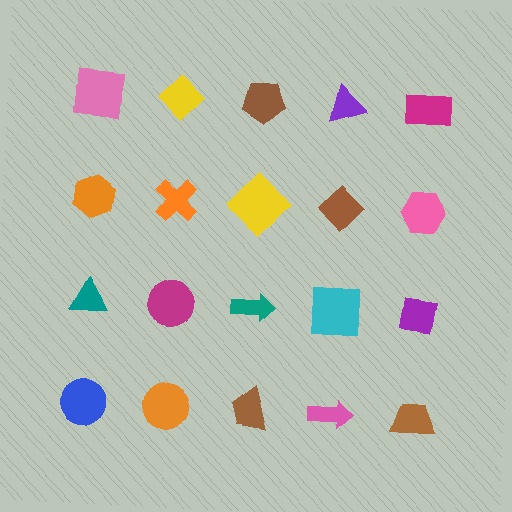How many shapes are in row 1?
5 shapes.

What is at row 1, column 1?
A pink square.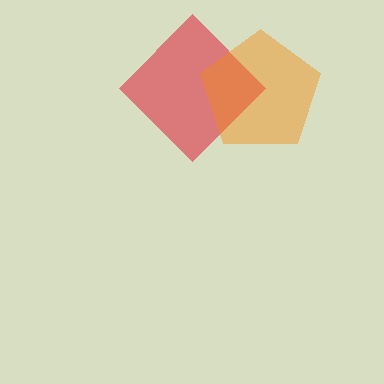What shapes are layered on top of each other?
The layered shapes are: a red diamond, an orange pentagon.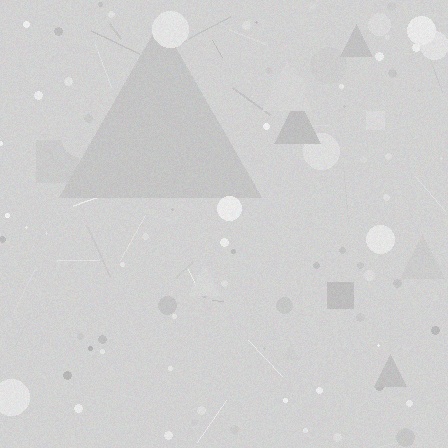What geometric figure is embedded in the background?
A triangle is embedded in the background.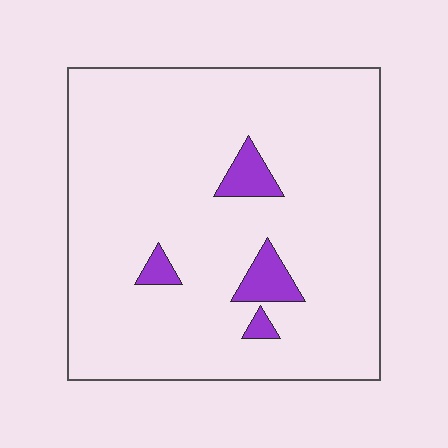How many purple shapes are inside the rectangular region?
4.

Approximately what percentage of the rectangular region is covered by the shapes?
Approximately 5%.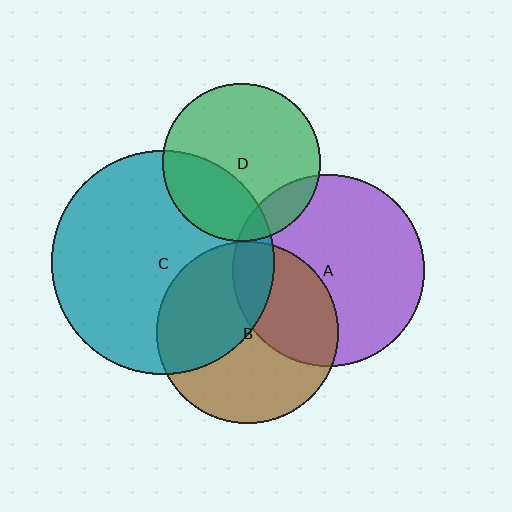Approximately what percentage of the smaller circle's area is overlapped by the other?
Approximately 10%.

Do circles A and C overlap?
Yes.